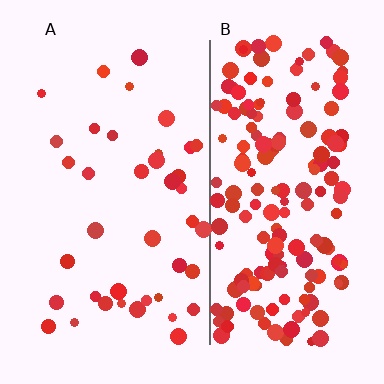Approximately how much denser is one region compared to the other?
Approximately 4.3× — region B over region A.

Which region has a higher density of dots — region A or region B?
B (the right).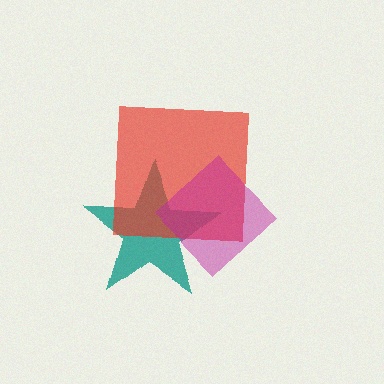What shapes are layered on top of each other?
The layered shapes are: a teal star, a red square, a magenta diamond.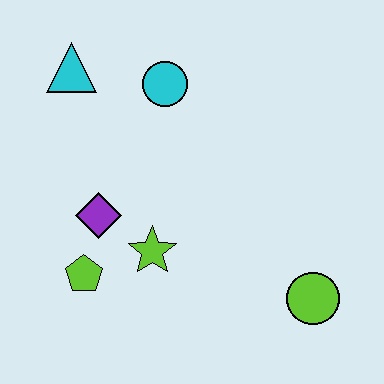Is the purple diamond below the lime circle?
No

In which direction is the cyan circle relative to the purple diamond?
The cyan circle is above the purple diamond.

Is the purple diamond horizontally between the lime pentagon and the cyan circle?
Yes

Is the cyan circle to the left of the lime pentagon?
No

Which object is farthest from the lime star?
The cyan triangle is farthest from the lime star.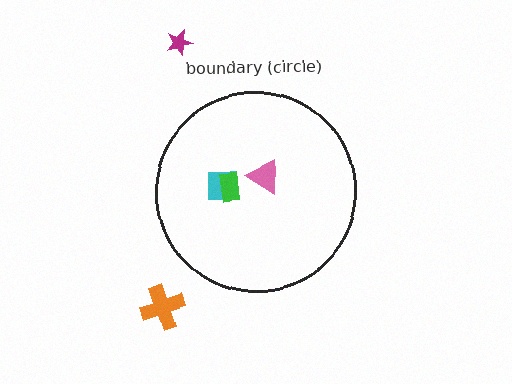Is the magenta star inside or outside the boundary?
Outside.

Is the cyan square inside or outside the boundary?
Inside.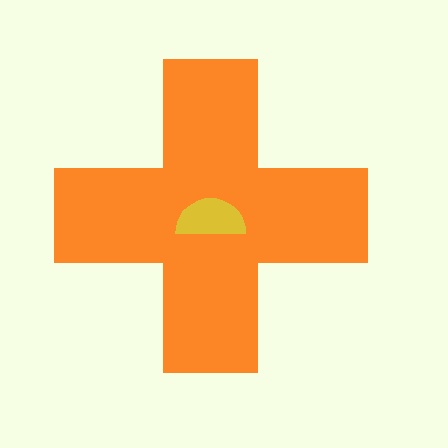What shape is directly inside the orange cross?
The yellow semicircle.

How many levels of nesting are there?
2.